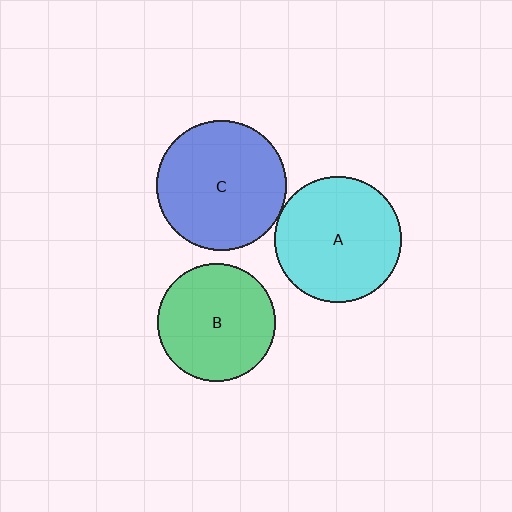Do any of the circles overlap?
No, none of the circles overlap.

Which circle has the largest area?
Circle C (blue).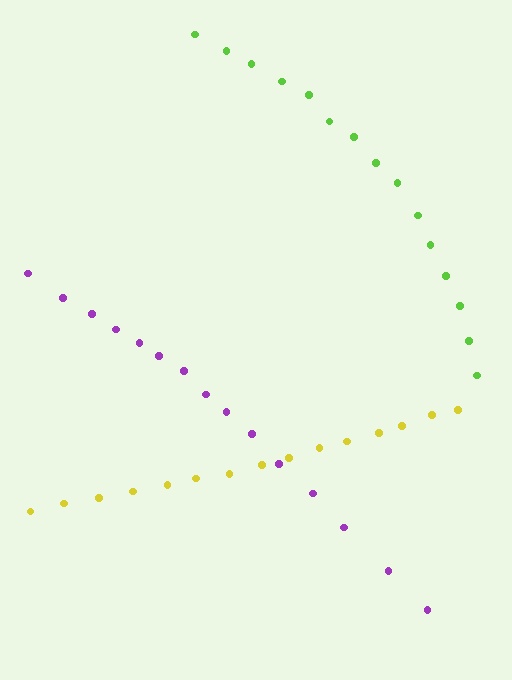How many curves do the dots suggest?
There are 3 distinct paths.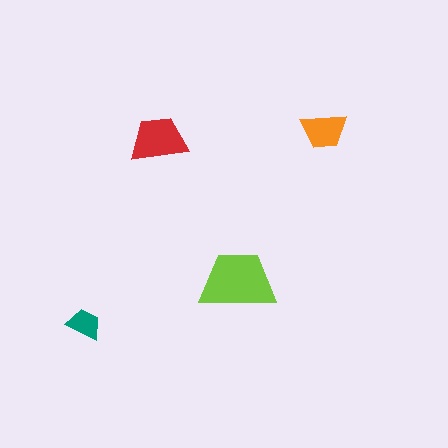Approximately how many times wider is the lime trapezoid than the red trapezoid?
About 1.5 times wider.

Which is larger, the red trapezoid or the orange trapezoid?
The red one.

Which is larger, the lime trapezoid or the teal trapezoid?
The lime one.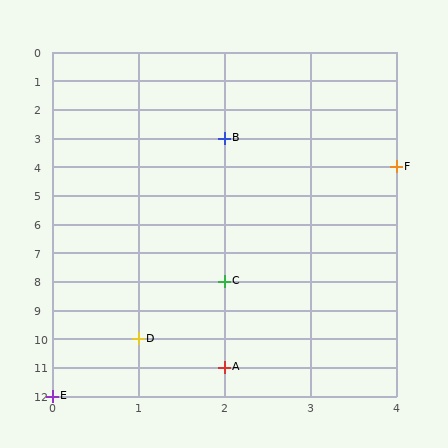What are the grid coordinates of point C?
Point C is at grid coordinates (2, 8).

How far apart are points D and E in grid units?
Points D and E are 1 column and 2 rows apart (about 2.2 grid units diagonally).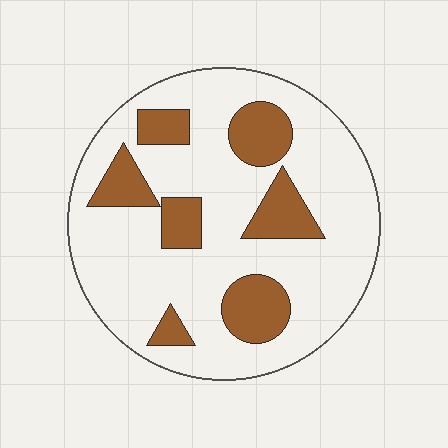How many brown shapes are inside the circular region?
7.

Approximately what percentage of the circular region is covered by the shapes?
Approximately 25%.